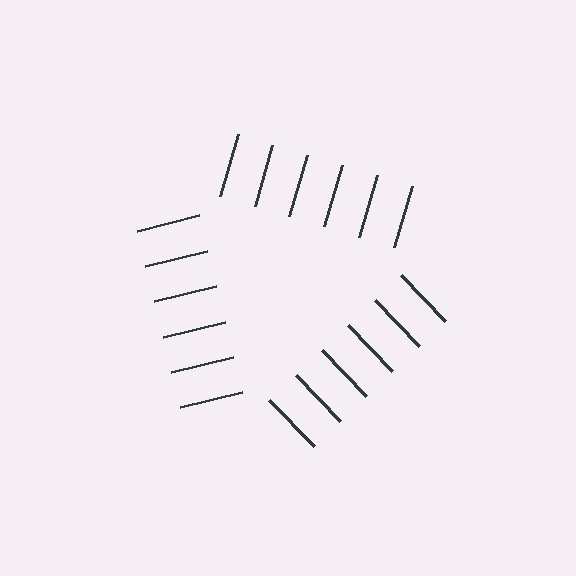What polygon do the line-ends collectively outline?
An illusory triangle — the line segments terminate on its edges but no continuous stroke is drawn.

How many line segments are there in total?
18 — 6 along each of the 3 edges.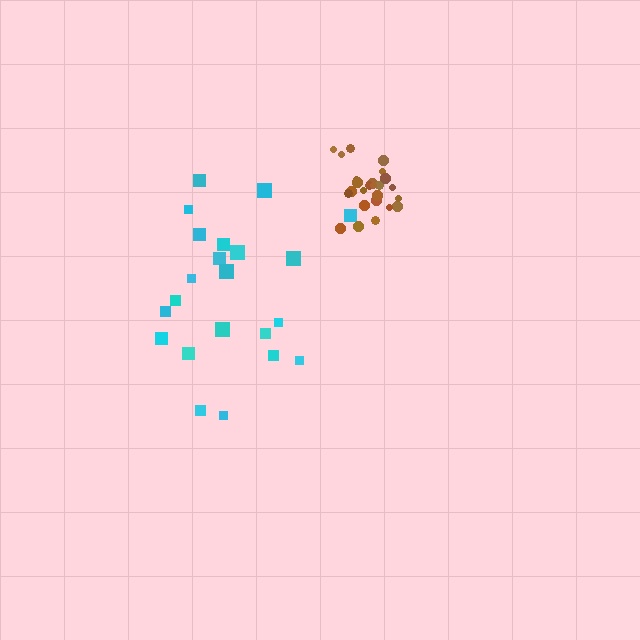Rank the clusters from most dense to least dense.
brown, cyan.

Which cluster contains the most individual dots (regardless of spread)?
Brown (26).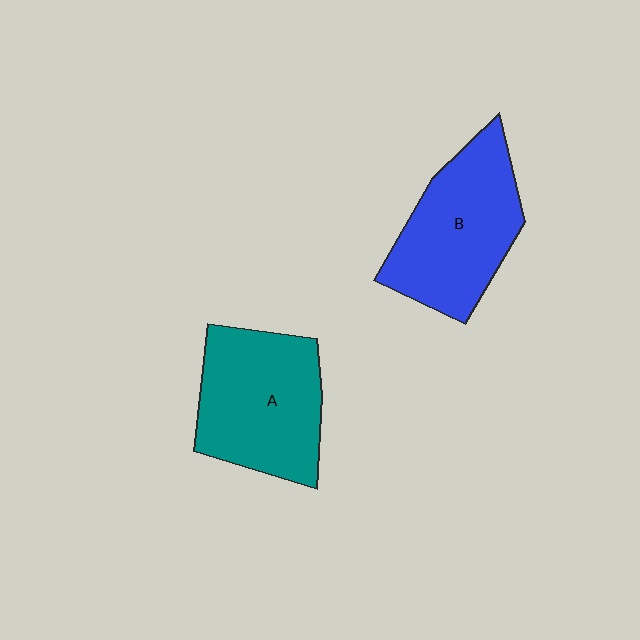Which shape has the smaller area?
Shape B (blue).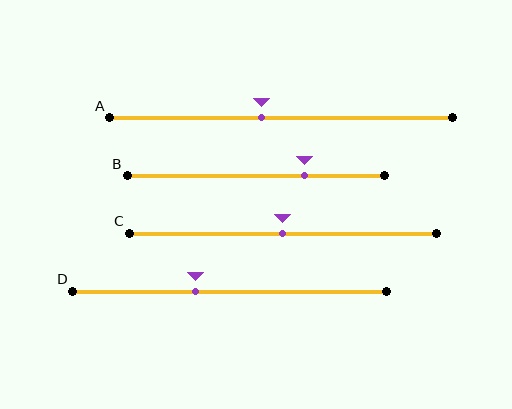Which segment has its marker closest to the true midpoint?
Segment C has its marker closest to the true midpoint.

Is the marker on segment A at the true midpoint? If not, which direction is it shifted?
No, the marker on segment A is shifted to the left by about 6% of the segment length.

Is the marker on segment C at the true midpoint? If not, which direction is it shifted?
Yes, the marker on segment C is at the true midpoint.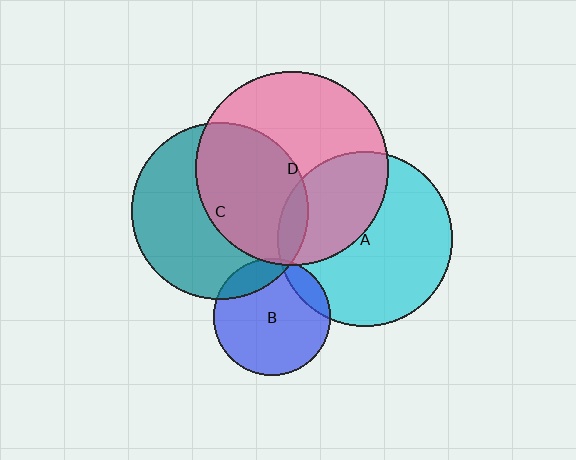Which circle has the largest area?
Circle D (pink).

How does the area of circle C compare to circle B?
Approximately 2.3 times.